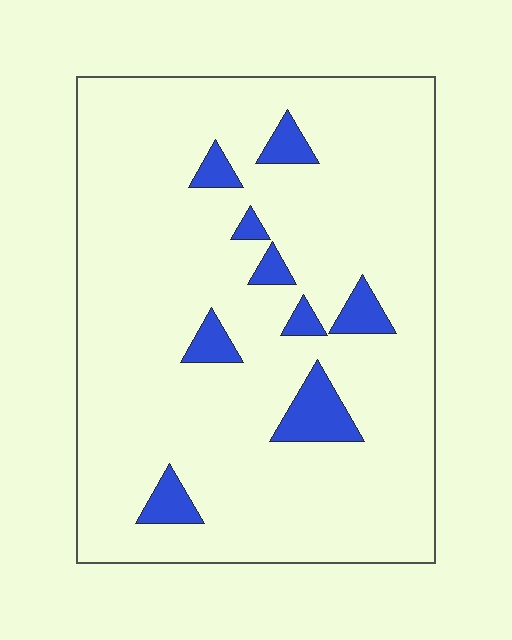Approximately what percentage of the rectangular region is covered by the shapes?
Approximately 10%.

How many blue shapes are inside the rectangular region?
9.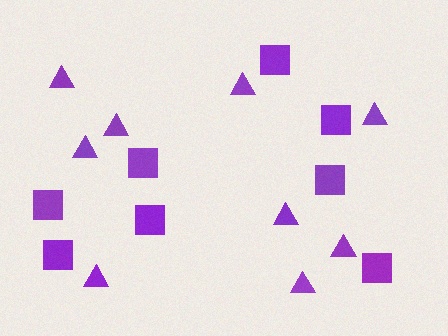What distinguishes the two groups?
There are 2 groups: one group of triangles (9) and one group of squares (8).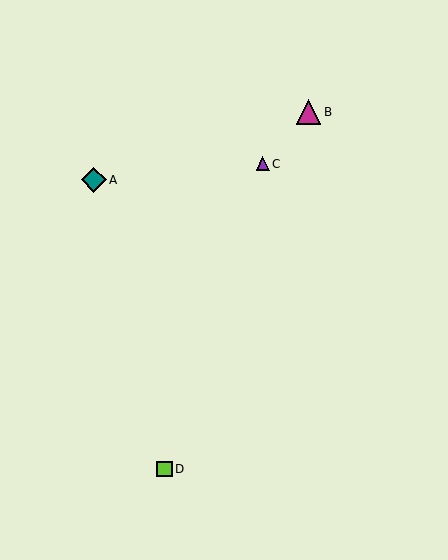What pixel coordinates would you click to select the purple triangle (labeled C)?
Click at (263, 164) to select the purple triangle C.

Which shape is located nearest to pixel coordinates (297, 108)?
The magenta triangle (labeled B) at (309, 112) is nearest to that location.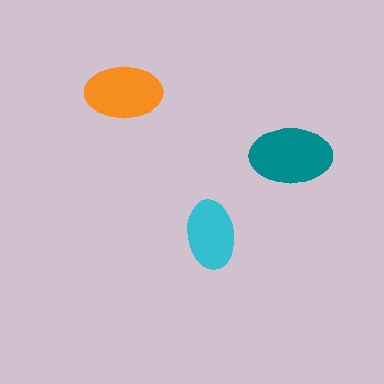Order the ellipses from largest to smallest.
the teal one, the orange one, the cyan one.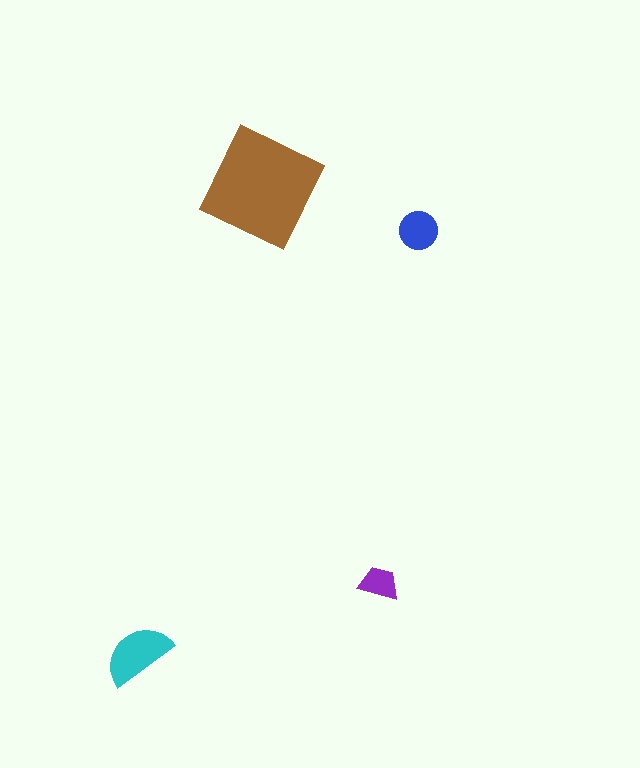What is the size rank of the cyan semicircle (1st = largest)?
2nd.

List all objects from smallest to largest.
The purple trapezoid, the blue circle, the cyan semicircle, the brown square.